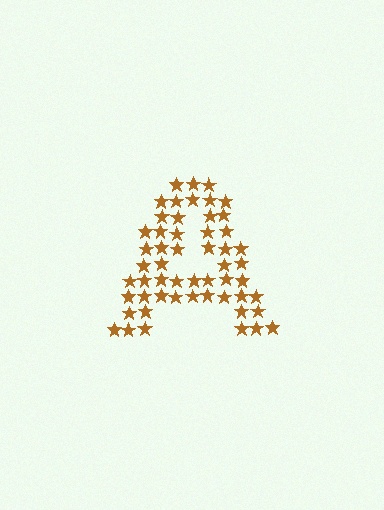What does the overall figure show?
The overall figure shows the letter A.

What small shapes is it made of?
It is made of small stars.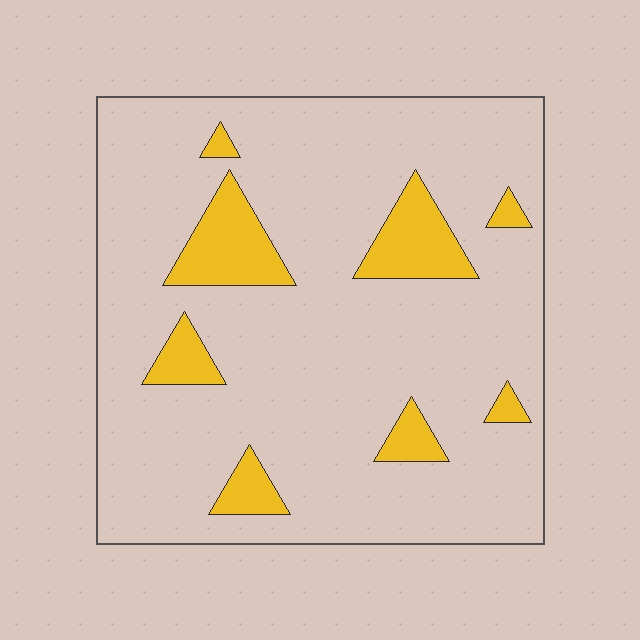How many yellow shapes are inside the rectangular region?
8.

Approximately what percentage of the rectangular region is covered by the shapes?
Approximately 15%.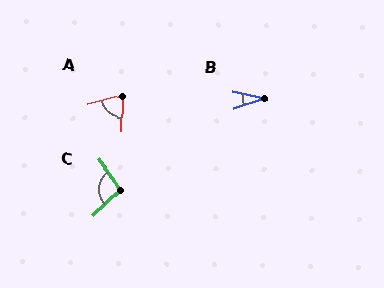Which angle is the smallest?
B, at approximately 32 degrees.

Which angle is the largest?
C, at approximately 97 degrees.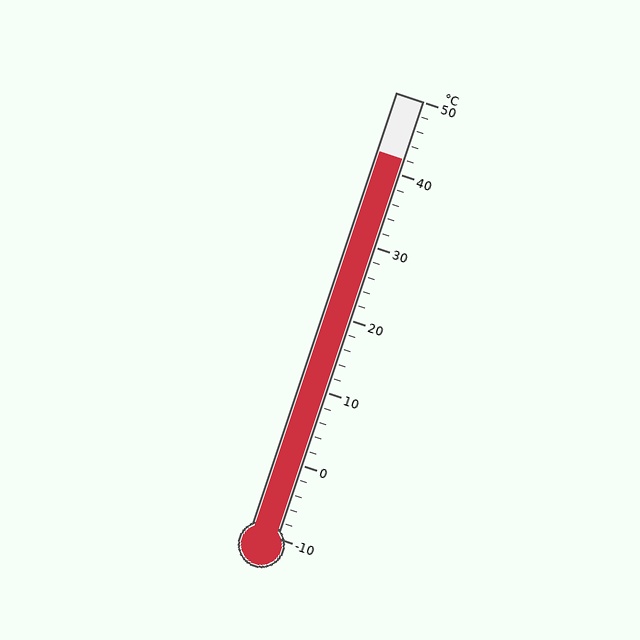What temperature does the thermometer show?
The thermometer shows approximately 42°C.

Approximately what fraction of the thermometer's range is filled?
The thermometer is filled to approximately 85% of its range.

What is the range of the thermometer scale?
The thermometer scale ranges from -10°C to 50°C.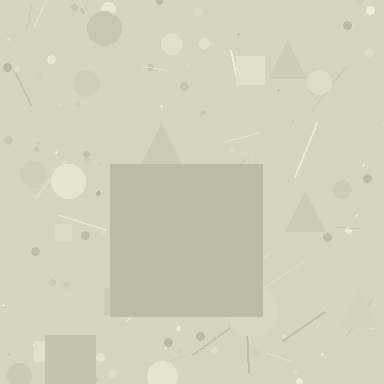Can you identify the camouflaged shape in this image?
The camouflaged shape is a square.